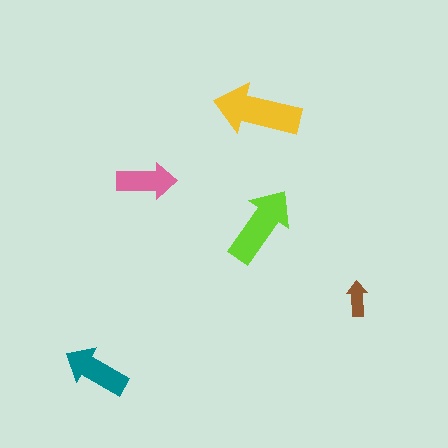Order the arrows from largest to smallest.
the yellow one, the lime one, the teal one, the pink one, the brown one.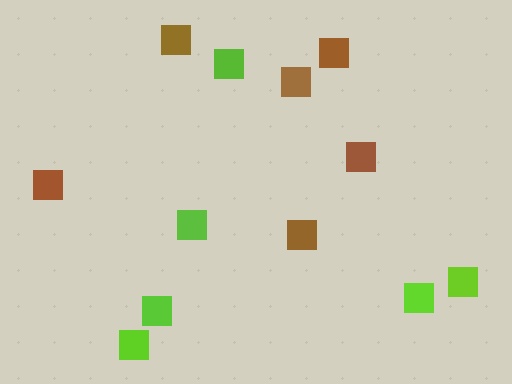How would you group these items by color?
There are 2 groups: one group of lime squares (6) and one group of brown squares (6).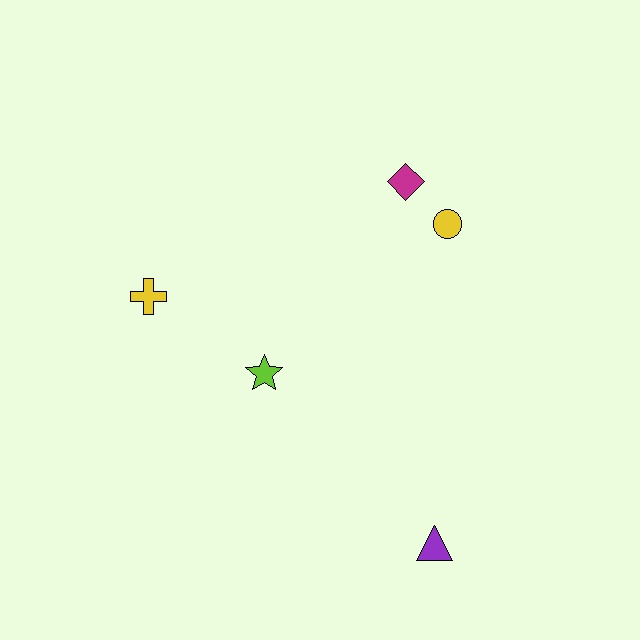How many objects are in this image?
There are 5 objects.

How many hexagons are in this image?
There are no hexagons.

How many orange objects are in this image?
There are no orange objects.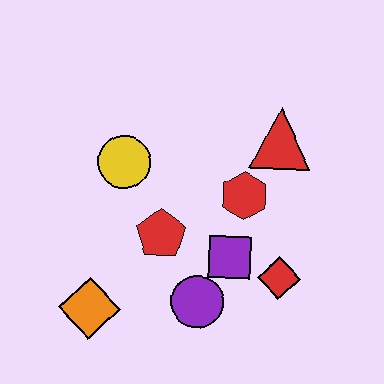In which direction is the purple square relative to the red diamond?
The purple square is to the left of the red diamond.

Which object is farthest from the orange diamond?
The red triangle is farthest from the orange diamond.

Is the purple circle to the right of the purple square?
No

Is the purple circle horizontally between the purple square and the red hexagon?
No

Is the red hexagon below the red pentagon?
No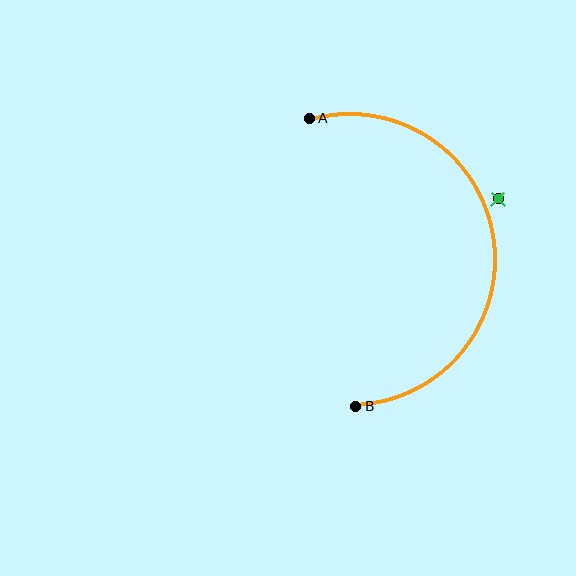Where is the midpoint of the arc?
The arc midpoint is the point on the curve farthest from the straight line joining A and B. It sits to the right of that line.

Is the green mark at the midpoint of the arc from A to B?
No — the green mark does not lie on the arc at all. It sits slightly outside the curve.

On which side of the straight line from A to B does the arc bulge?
The arc bulges to the right of the straight line connecting A and B.